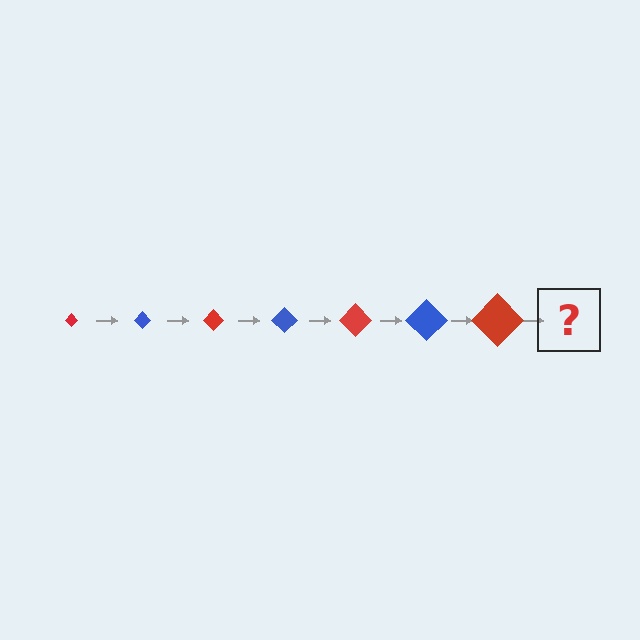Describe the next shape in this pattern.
It should be a blue diamond, larger than the previous one.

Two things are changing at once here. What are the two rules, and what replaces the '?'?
The two rules are that the diamond grows larger each step and the color cycles through red and blue. The '?' should be a blue diamond, larger than the previous one.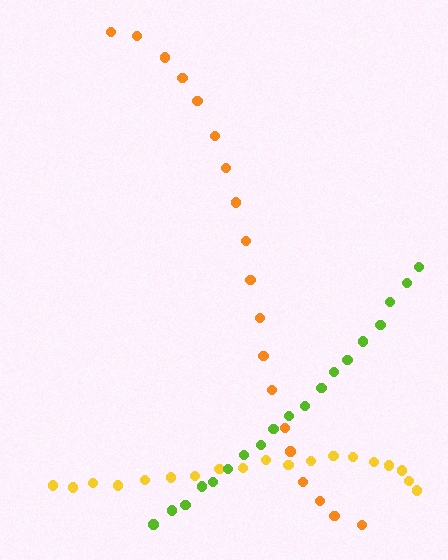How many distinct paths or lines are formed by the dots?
There are 3 distinct paths.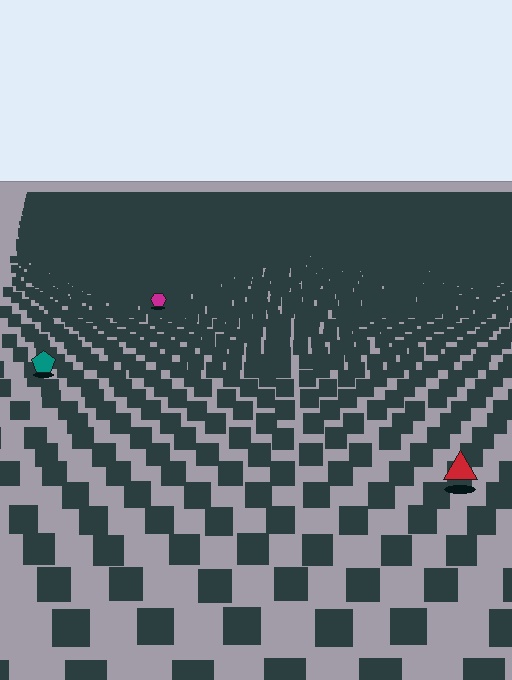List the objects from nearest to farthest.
From nearest to farthest: the red triangle, the teal pentagon, the magenta hexagon.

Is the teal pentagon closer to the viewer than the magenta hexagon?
Yes. The teal pentagon is closer — you can tell from the texture gradient: the ground texture is coarser near it.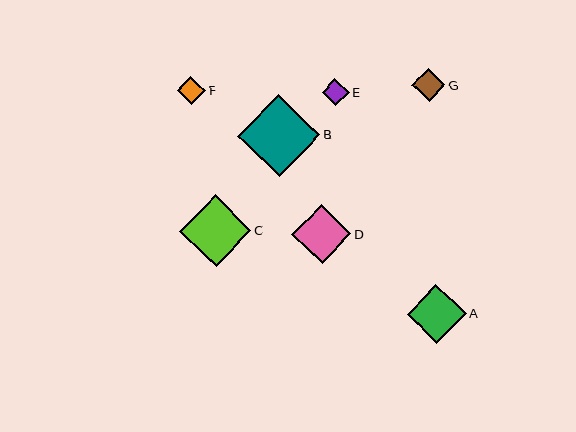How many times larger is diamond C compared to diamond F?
Diamond C is approximately 2.6 times the size of diamond F.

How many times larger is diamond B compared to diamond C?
Diamond B is approximately 1.2 times the size of diamond C.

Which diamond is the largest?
Diamond B is the largest with a size of approximately 82 pixels.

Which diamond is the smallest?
Diamond E is the smallest with a size of approximately 27 pixels.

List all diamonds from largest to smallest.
From largest to smallest: B, C, D, A, G, F, E.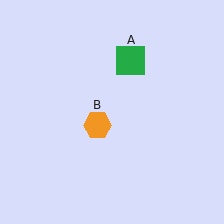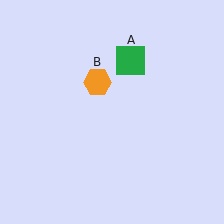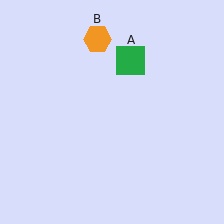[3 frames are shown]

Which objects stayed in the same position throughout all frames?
Green square (object A) remained stationary.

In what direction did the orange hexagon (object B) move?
The orange hexagon (object B) moved up.